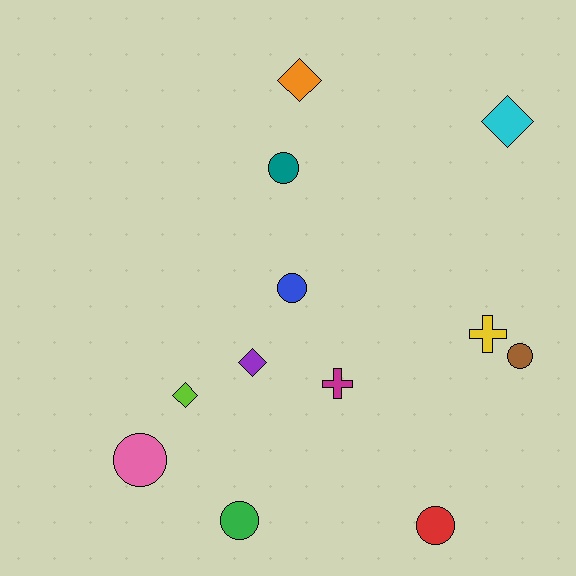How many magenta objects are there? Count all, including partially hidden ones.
There is 1 magenta object.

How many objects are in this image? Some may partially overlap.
There are 12 objects.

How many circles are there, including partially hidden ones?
There are 6 circles.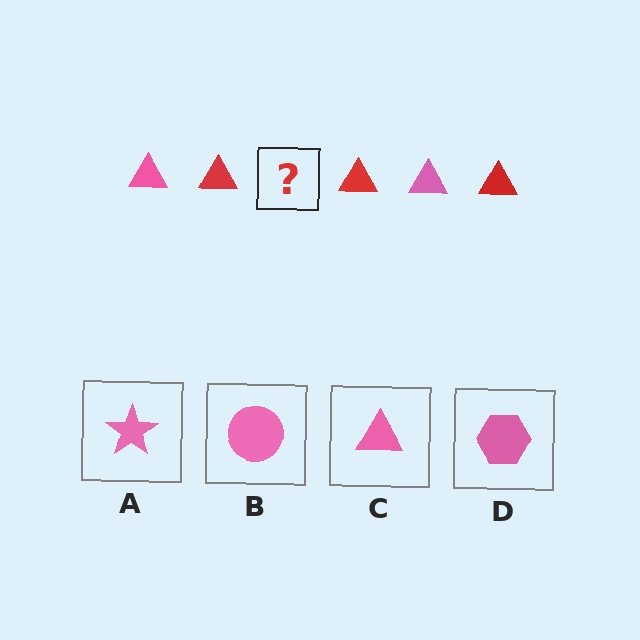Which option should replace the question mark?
Option C.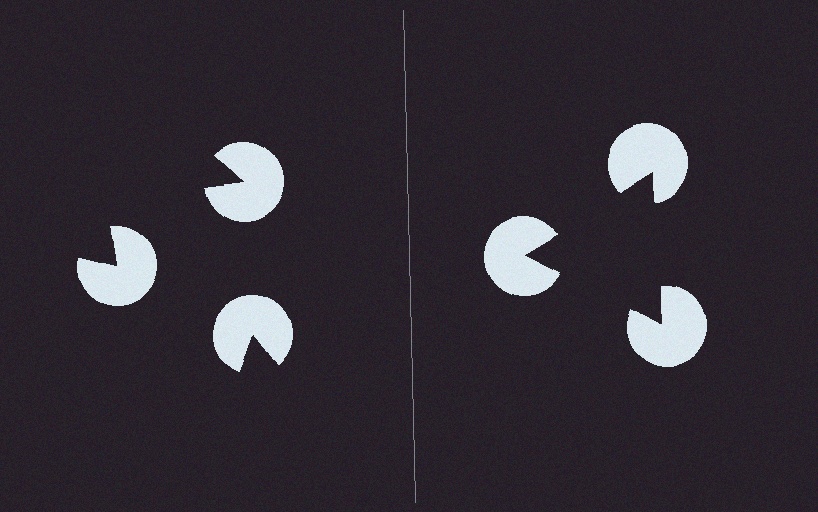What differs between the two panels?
The pac-man discs are positioned identically on both sides; only the wedge orientations differ. On the right they align to a triangle; on the left they are misaligned.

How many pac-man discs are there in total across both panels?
6 — 3 on each side.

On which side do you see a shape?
An illusory triangle appears on the right side. On the left side the wedge cuts are rotated, so no coherent shape forms.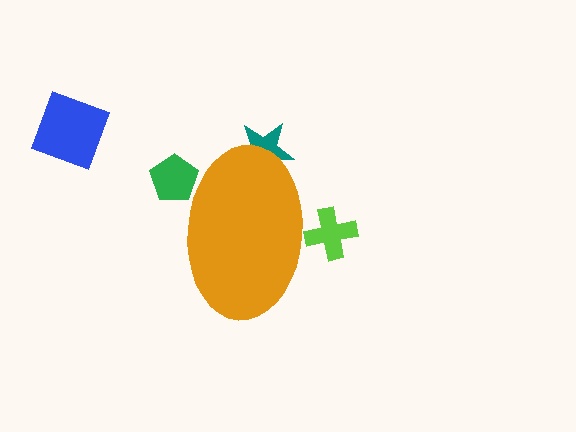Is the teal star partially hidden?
Yes, the teal star is partially hidden behind the orange ellipse.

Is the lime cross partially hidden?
Yes, the lime cross is partially hidden behind the orange ellipse.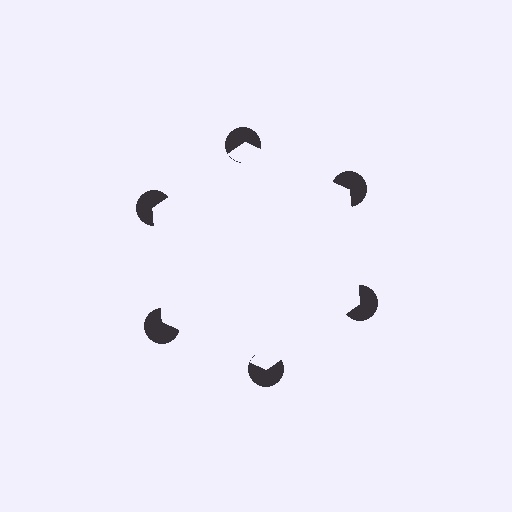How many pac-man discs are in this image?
There are 6 — one at each vertex of the illusory hexagon.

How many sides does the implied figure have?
6 sides.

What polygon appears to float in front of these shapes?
An illusory hexagon — its edges are inferred from the aligned wedge cuts in the pac-man discs, not physically drawn.